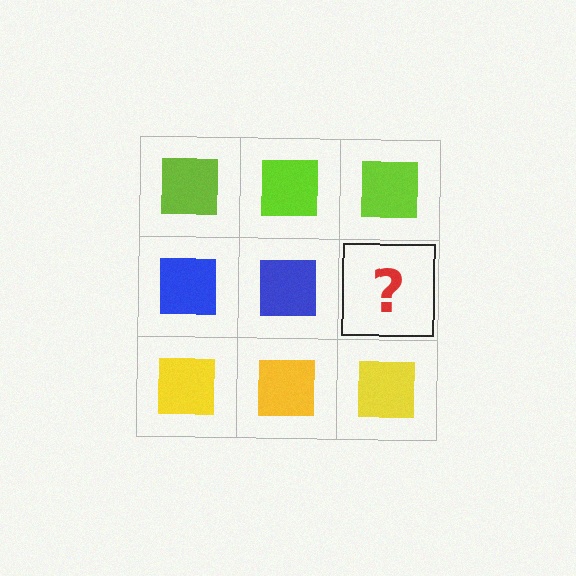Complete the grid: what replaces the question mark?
The question mark should be replaced with a blue square.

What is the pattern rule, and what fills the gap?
The rule is that each row has a consistent color. The gap should be filled with a blue square.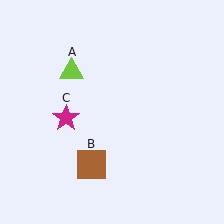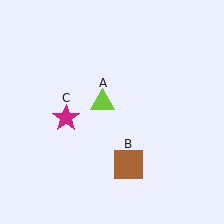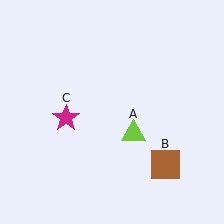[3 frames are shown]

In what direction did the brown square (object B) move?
The brown square (object B) moved right.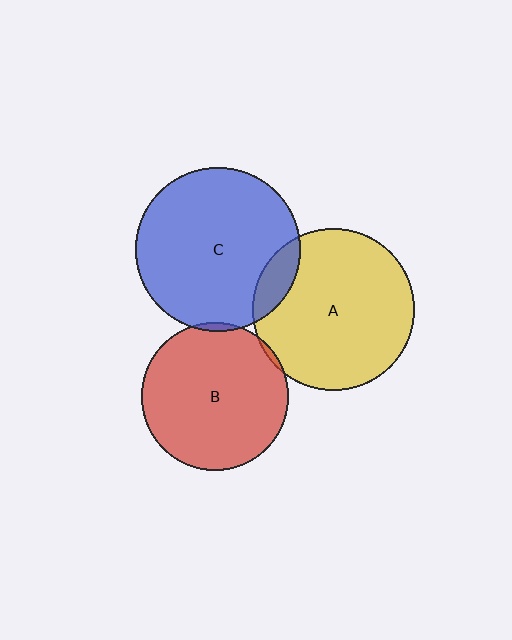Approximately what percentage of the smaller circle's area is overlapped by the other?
Approximately 10%.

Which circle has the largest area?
Circle C (blue).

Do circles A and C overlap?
Yes.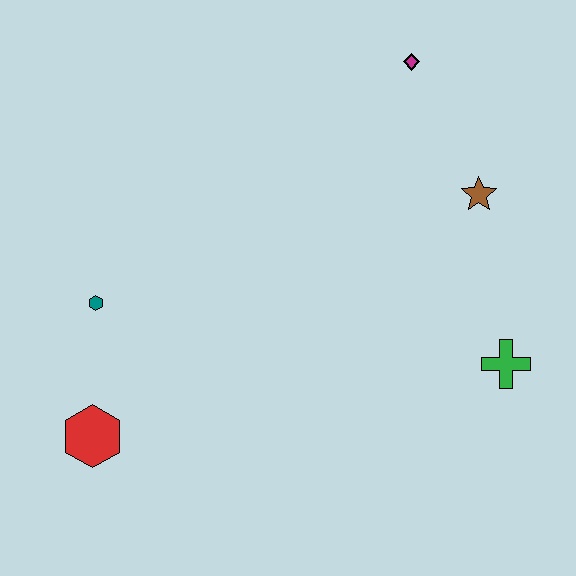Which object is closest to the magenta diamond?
The brown star is closest to the magenta diamond.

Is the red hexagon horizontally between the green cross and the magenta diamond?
No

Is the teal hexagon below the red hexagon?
No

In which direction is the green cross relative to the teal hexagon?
The green cross is to the right of the teal hexagon.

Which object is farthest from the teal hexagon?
The green cross is farthest from the teal hexagon.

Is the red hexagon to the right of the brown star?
No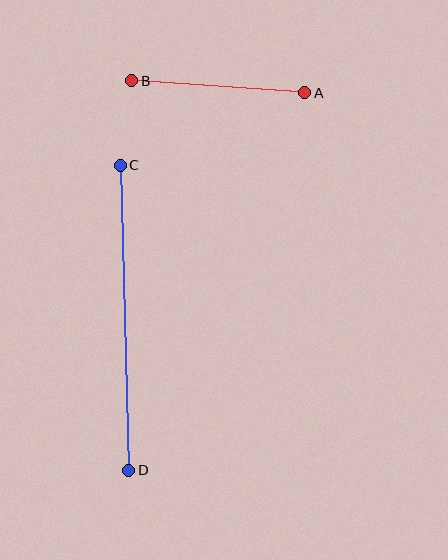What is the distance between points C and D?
The distance is approximately 305 pixels.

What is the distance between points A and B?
The distance is approximately 173 pixels.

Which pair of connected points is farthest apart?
Points C and D are farthest apart.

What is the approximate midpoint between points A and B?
The midpoint is at approximately (218, 87) pixels.